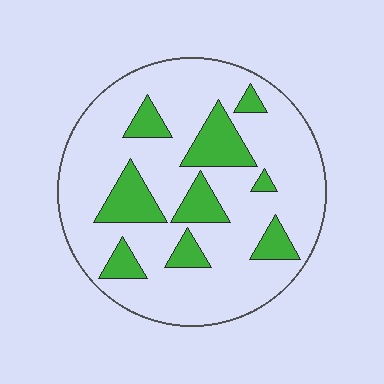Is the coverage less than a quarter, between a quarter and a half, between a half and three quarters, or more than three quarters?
Less than a quarter.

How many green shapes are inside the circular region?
9.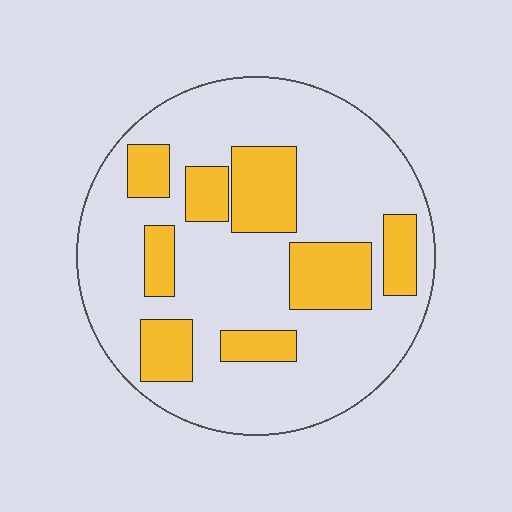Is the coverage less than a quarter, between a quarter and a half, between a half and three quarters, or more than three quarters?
Between a quarter and a half.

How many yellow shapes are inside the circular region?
8.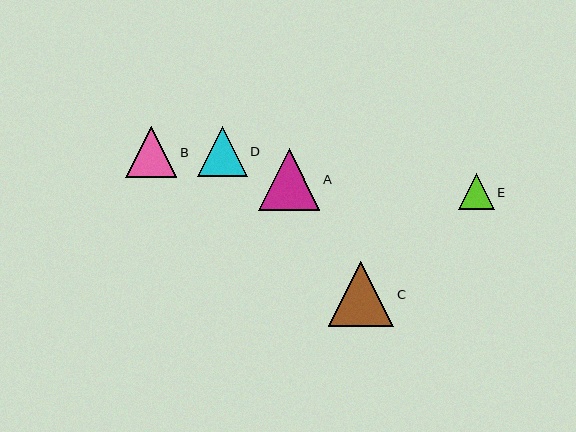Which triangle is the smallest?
Triangle E is the smallest with a size of approximately 36 pixels.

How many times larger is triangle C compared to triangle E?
Triangle C is approximately 1.8 times the size of triangle E.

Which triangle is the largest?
Triangle C is the largest with a size of approximately 66 pixels.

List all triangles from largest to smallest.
From largest to smallest: C, A, B, D, E.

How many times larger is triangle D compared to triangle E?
Triangle D is approximately 1.4 times the size of triangle E.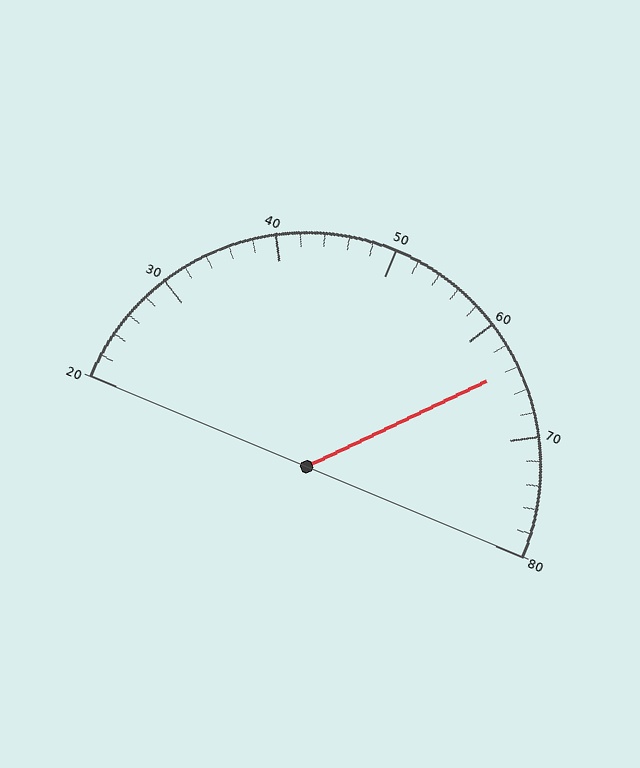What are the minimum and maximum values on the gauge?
The gauge ranges from 20 to 80.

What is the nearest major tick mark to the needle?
The nearest major tick mark is 60.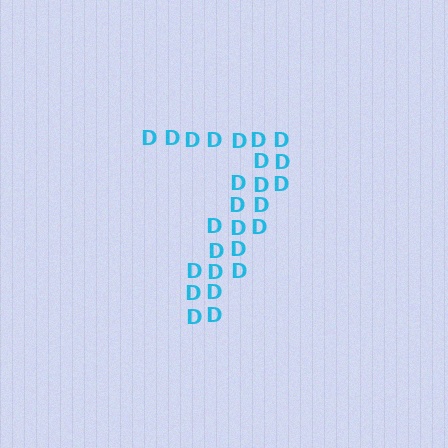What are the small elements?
The small elements are letter D's.